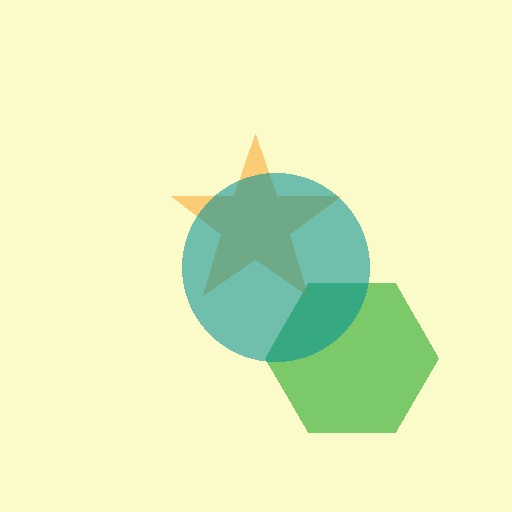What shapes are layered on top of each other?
The layered shapes are: a green hexagon, an orange star, a teal circle.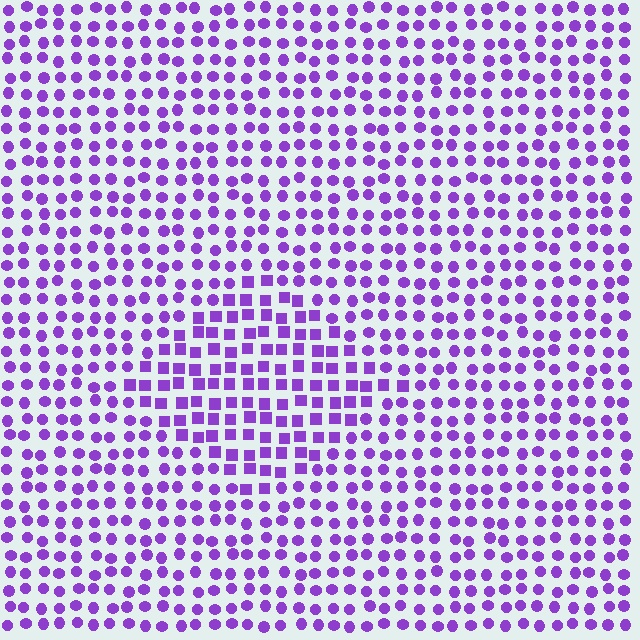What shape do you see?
I see a diamond.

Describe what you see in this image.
The image is filled with small purple elements arranged in a uniform grid. A diamond-shaped region contains squares, while the surrounding area contains circles. The boundary is defined purely by the change in element shape.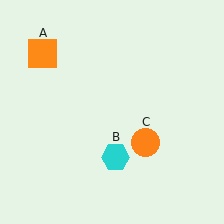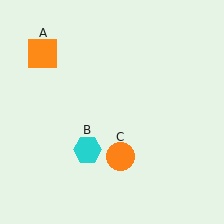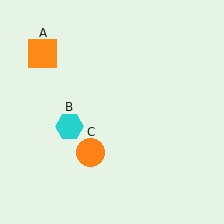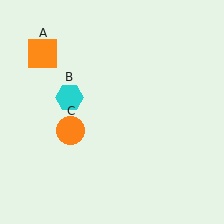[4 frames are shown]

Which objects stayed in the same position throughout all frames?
Orange square (object A) remained stationary.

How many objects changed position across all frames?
2 objects changed position: cyan hexagon (object B), orange circle (object C).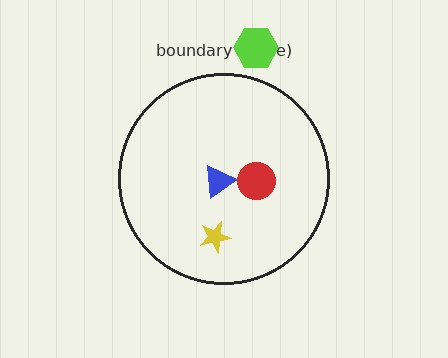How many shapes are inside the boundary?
3 inside, 1 outside.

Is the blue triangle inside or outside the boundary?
Inside.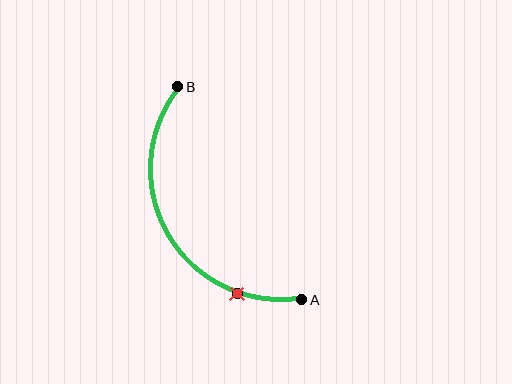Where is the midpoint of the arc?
The arc midpoint is the point on the curve farthest from the straight line joining A and B. It sits to the left of that line.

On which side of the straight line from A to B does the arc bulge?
The arc bulges to the left of the straight line connecting A and B.